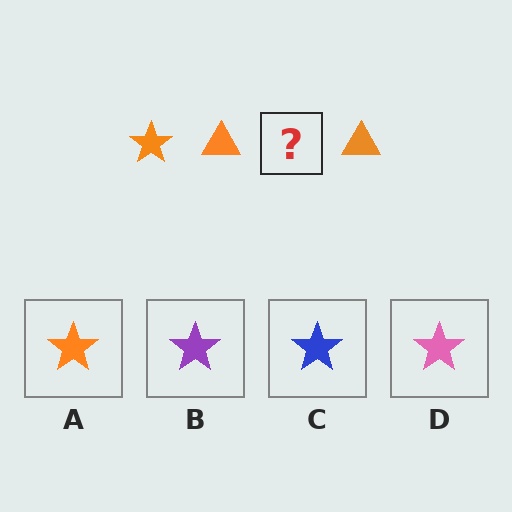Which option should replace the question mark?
Option A.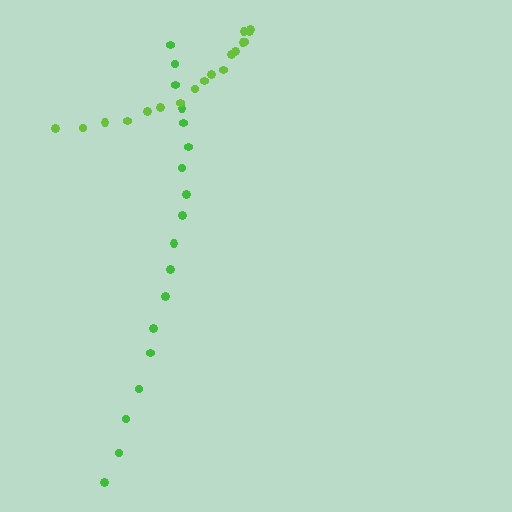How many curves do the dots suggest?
There are 2 distinct paths.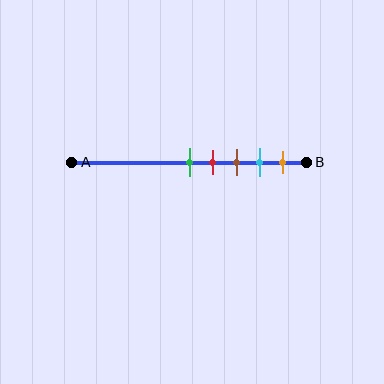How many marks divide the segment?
There are 5 marks dividing the segment.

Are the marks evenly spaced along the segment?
Yes, the marks are approximately evenly spaced.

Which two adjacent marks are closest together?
The green and red marks are the closest adjacent pair.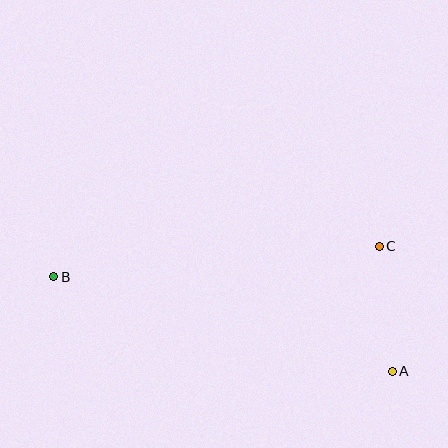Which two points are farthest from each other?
Points A and B are farthest from each other.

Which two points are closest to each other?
Points A and C are closest to each other.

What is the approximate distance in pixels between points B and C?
The distance between B and C is approximately 327 pixels.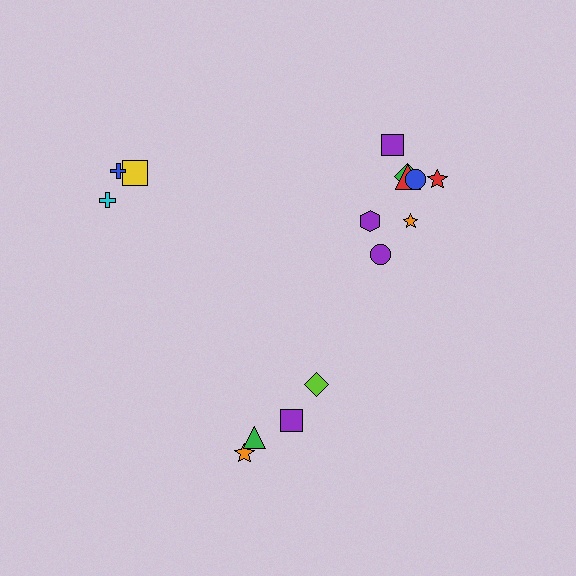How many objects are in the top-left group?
There are 3 objects.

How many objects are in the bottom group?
There are 4 objects.